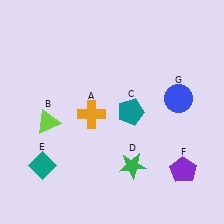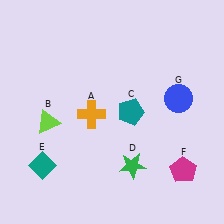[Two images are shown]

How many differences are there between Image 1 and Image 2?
There is 1 difference between the two images.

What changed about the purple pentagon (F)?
In Image 1, F is purple. In Image 2, it changed to magenta.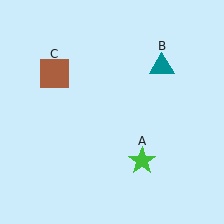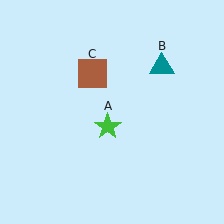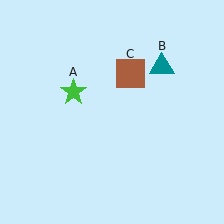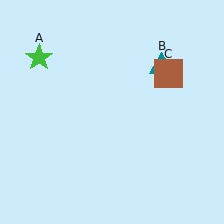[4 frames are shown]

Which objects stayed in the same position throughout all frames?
Teal triangle (object B) remained stationary.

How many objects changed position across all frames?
2 objects changed position: green star (object A), brown square (object C).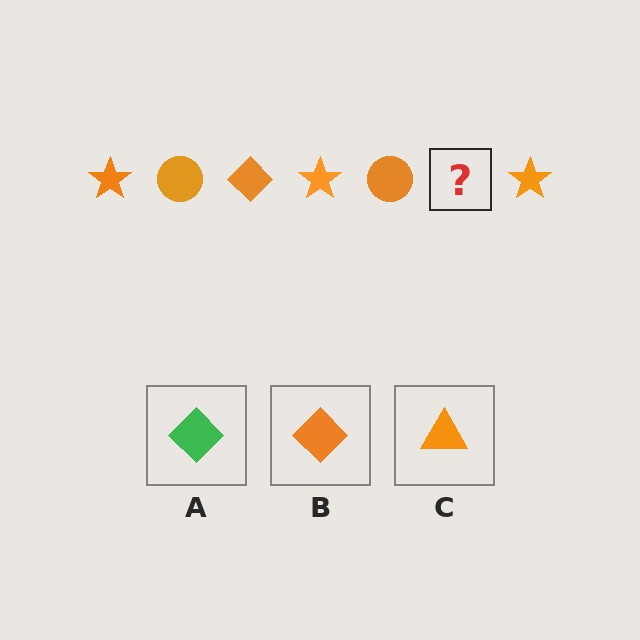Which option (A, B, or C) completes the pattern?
B.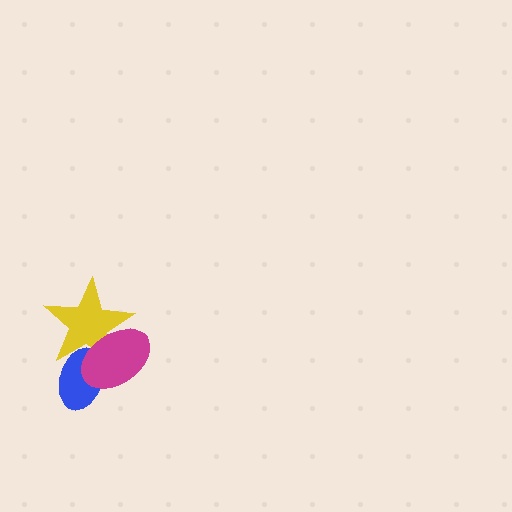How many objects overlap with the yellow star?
2 objects overlap with the yellow star.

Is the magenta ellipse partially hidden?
No, no other shape covers it.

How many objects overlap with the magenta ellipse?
2 objects overlap with the magenta ellipse.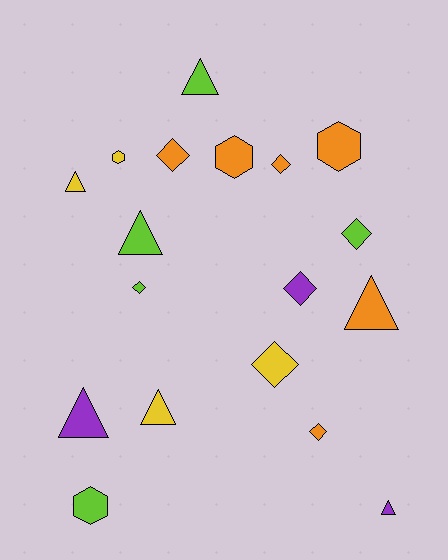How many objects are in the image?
There are 18 objects.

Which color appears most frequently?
Orange, with 6 objects.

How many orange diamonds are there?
There are 3 orange diamonds.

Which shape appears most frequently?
Diamond, with 7 objects.